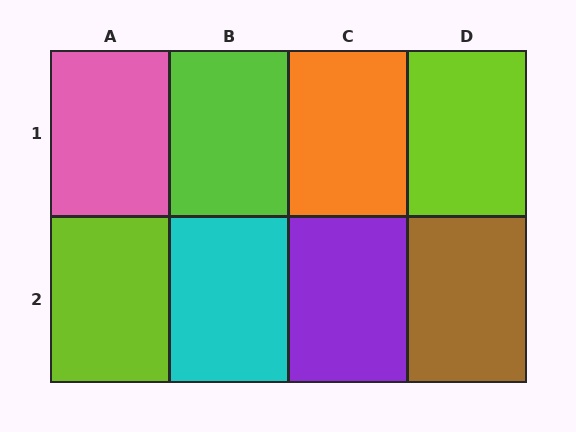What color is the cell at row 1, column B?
Lime.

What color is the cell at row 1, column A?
Pink.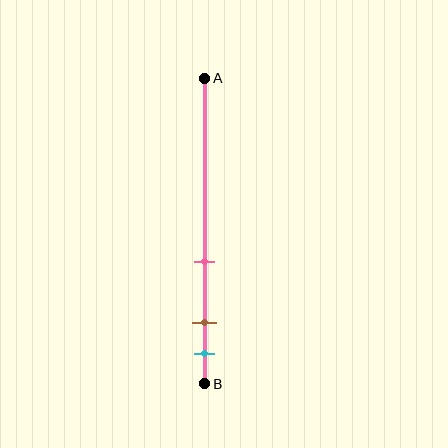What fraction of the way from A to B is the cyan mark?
The cyan mark is approximately 90% (0.9) of the way from A to B.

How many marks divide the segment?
There are 3 marks dividing the segment.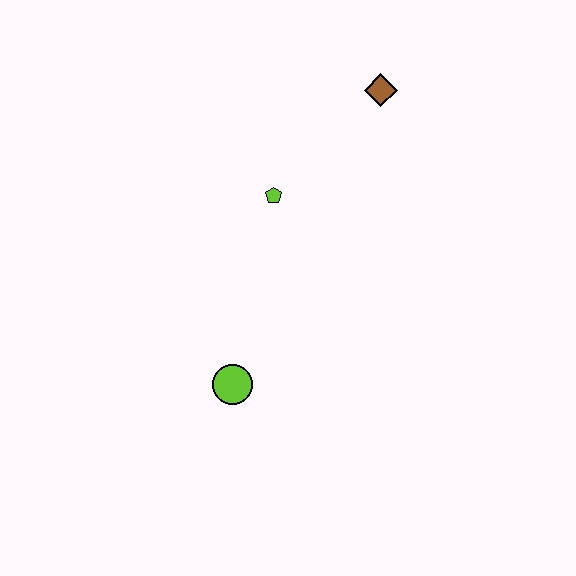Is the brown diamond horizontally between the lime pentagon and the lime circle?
No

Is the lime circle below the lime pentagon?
Yes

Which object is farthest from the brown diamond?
The lime circle is farthest from the brown diamond.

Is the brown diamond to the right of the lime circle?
Yes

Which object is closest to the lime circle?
The lime pentagon is closest to the lime circle.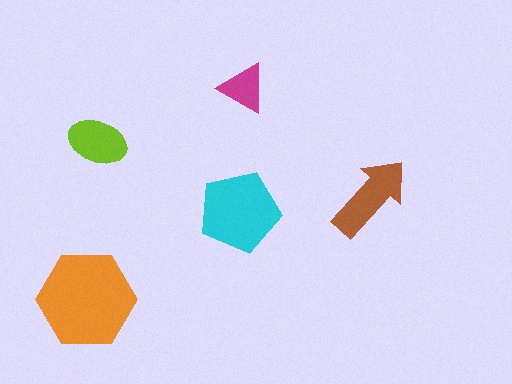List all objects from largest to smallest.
The orange hexagon, the cyan pentagon, the brown arrow, the lime ellipse, the magenta triangle.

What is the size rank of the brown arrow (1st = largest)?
3rd.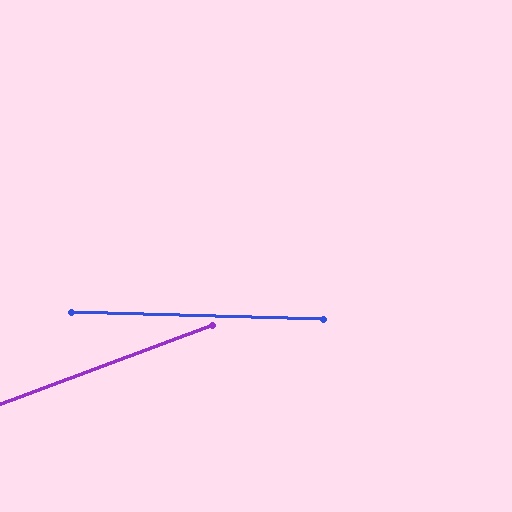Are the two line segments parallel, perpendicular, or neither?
Neither parallel nor perpendicular — they differ by about 22°.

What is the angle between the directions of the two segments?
Approximately 22 degrees.